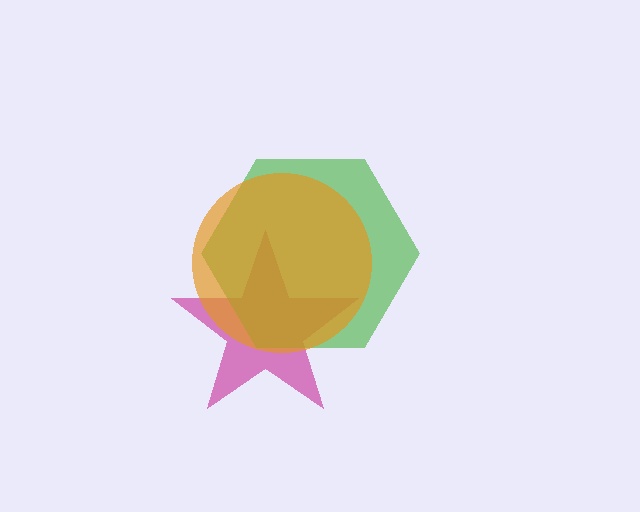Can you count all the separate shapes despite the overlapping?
Yes, there are 3 separate shapes.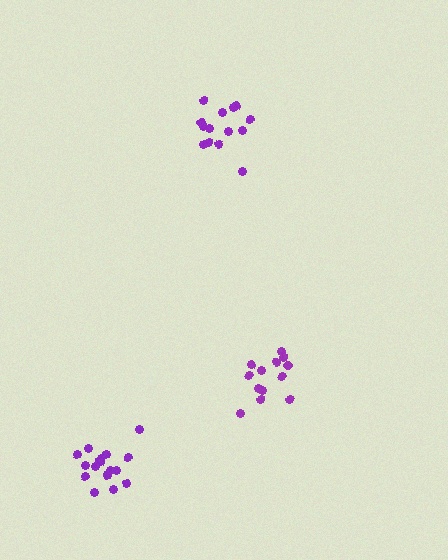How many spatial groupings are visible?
There are 3 spatial groupings.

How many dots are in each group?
Group 1: 13 dots, Group 2: 14 dots, Group 3: 18 dots (45 total).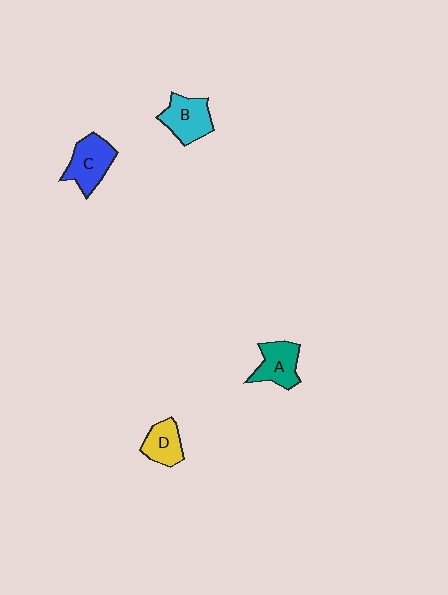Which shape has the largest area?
Shape C (blue).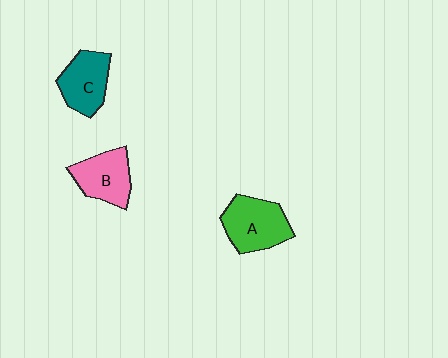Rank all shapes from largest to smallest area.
From largest to smallest: A (green), B (pink), C (teal).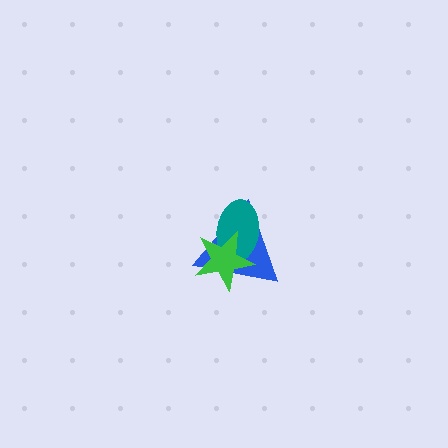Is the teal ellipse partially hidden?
Yes, it is partially covered by another shape.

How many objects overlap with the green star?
2 objects overlap with the green star.